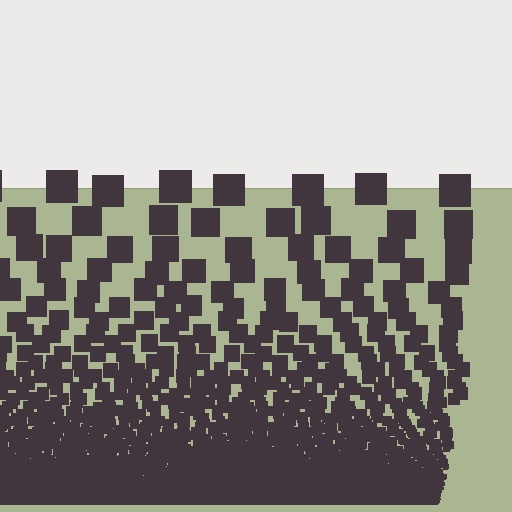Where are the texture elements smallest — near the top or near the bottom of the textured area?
Near the bottom.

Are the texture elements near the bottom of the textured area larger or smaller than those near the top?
Smaller. The gradient is inverted — elements near the bottom are smaller and denser.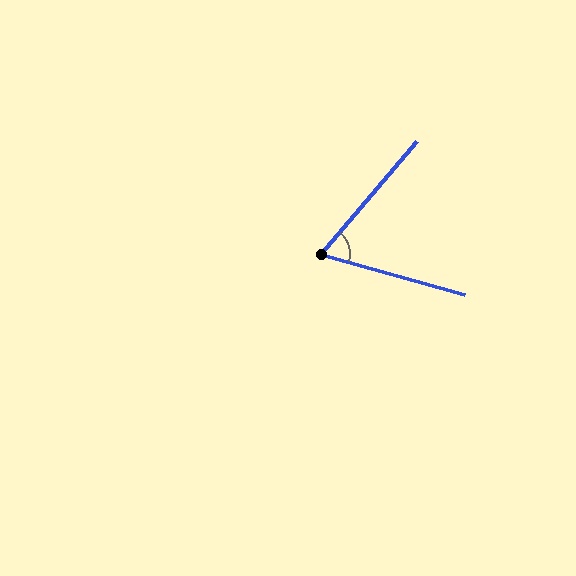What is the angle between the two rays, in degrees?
Approximately 65 degrees.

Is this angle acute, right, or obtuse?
It is acute.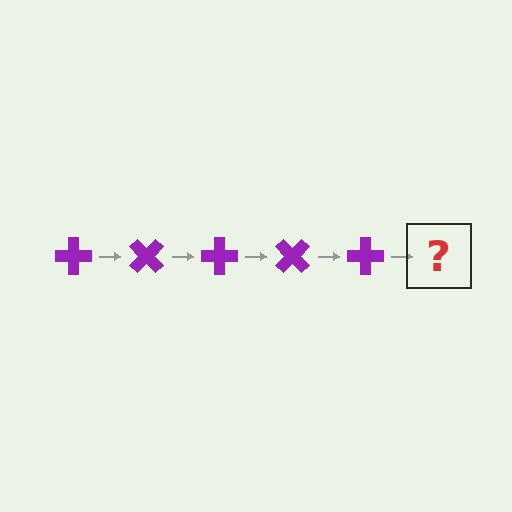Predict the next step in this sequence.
The next step is a purple cross rotated 225 degrees.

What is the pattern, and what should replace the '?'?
The pattern is that the cross rotates 45 degrees each step. The '?' should be a purple cross rotated 225 degrees.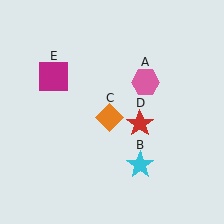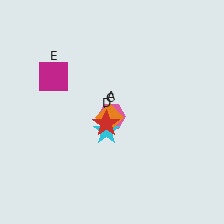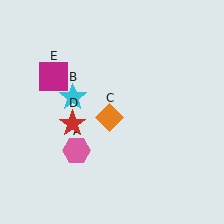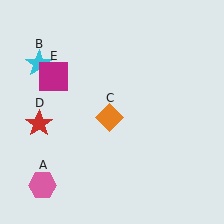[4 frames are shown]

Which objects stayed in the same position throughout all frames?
Orange diamond (object C) and magenta square (object E) remained stationary.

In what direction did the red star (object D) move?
The red star (object D) moved left.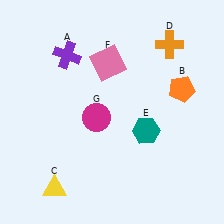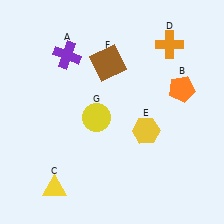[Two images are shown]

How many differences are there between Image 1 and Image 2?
There are 3 differences between the two images.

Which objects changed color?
E changed from teal to yellow. F changed from pink to brown. G changed from magenta to yellow.